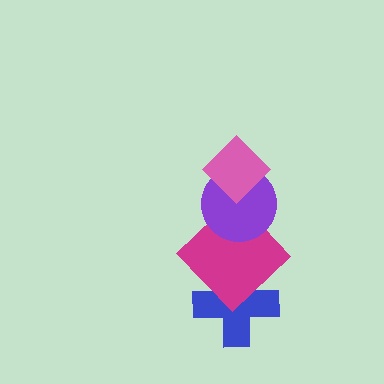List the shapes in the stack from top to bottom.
From top to bottom: the pink diamond, the purple circle, the magenta diamond, the blue cross.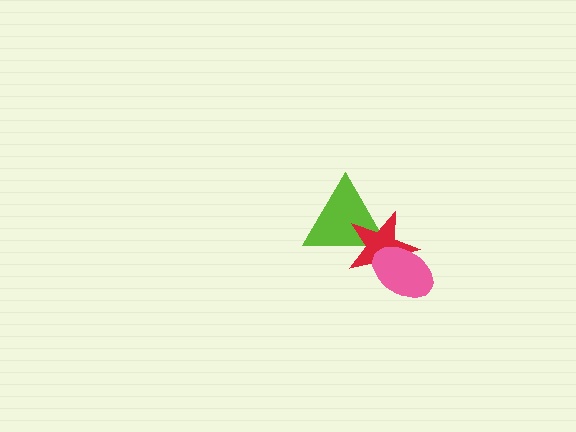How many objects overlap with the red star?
2 objects overlap with the red star.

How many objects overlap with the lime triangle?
1 object overlaps with the lime triangle.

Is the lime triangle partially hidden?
Yes, it is partially covered by another shape.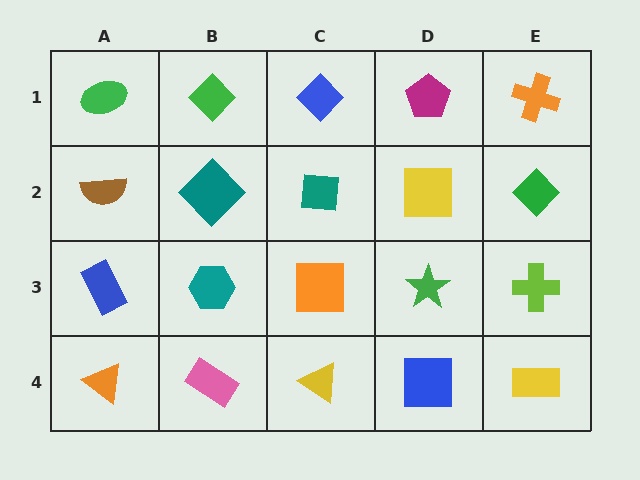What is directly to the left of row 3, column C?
A teal hexagon.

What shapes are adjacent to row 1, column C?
A teal square (row 2, column C), a green diamond (row 1, column B), a magenta pentagon (row 1, column D).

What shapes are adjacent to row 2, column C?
A blue diamond (row 1, column C), an orange square (row 3, column C), a teal diamond (row 2, column B), a yellow square (row 2, column D).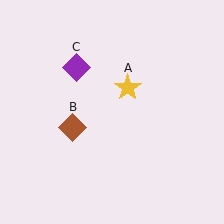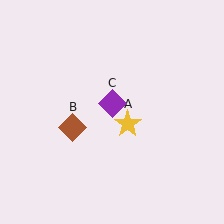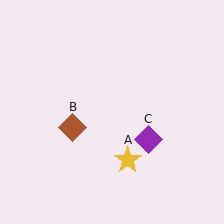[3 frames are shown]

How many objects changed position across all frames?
2 objects changed position: yellow star (object A), purple diamond (object C).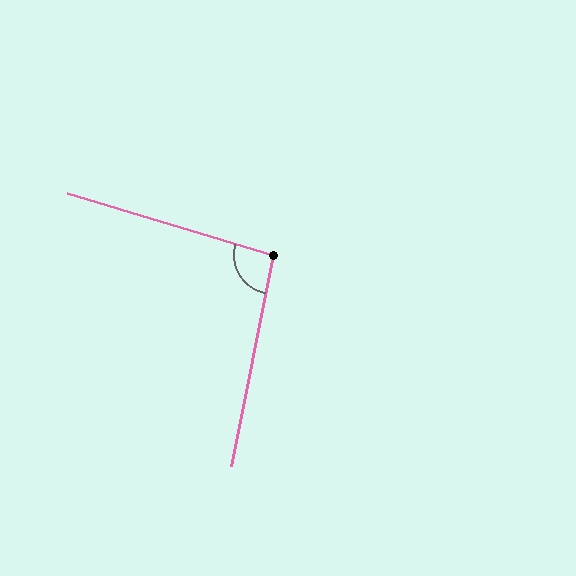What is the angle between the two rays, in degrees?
Approximately 96 degrees.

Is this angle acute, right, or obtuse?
It is obtuse.